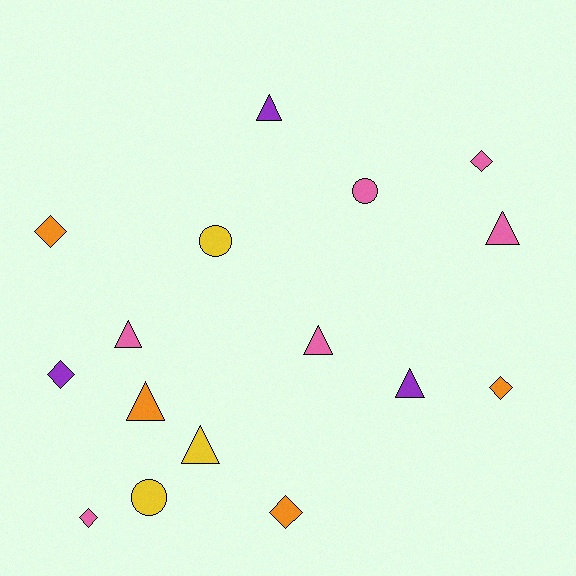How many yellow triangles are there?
There is 1 yellow triangle.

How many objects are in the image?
There are 16 objects.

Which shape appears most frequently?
Triangle, with 7 objects.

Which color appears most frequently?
Pink, with 6 objects.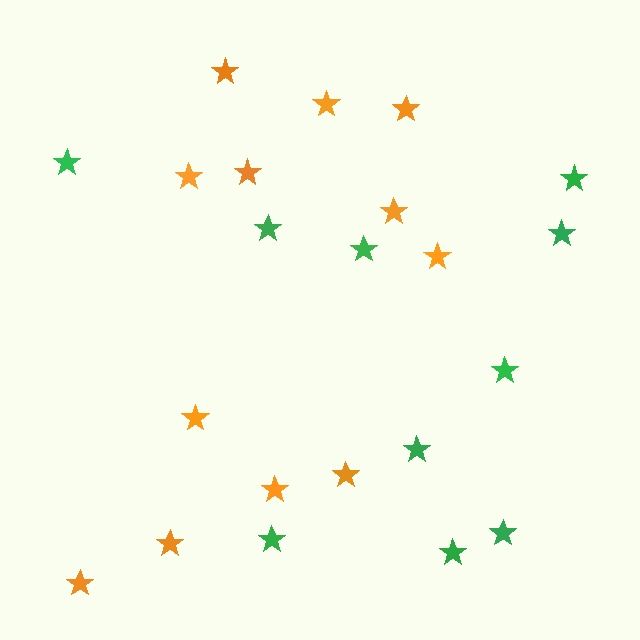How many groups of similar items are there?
There are 2 groups: one group of green stars (10) and one group of orange stars (12).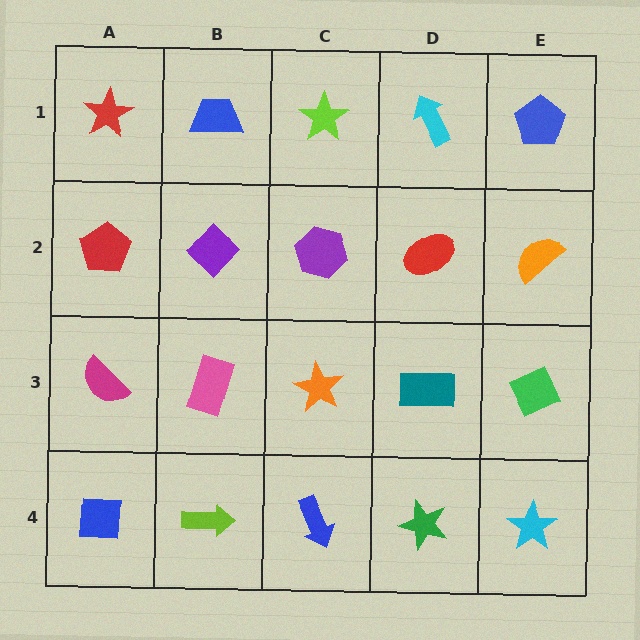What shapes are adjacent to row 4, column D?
A teal rectangle (row 3, column D), a blue arrow (row 4, column C), a cyan star (row 4, column E).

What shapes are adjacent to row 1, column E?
An orange semicircle (row 2, column E), a cyan arrow (row 1, column D).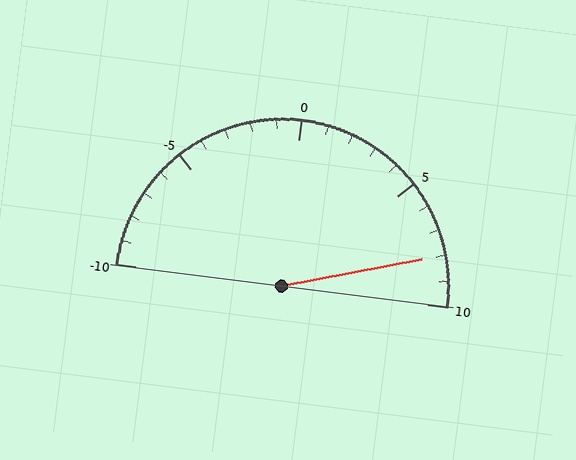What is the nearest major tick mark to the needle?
The nearest major tick mark is 10.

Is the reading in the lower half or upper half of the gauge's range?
The reading is in the upper half of the range (-10 to 10).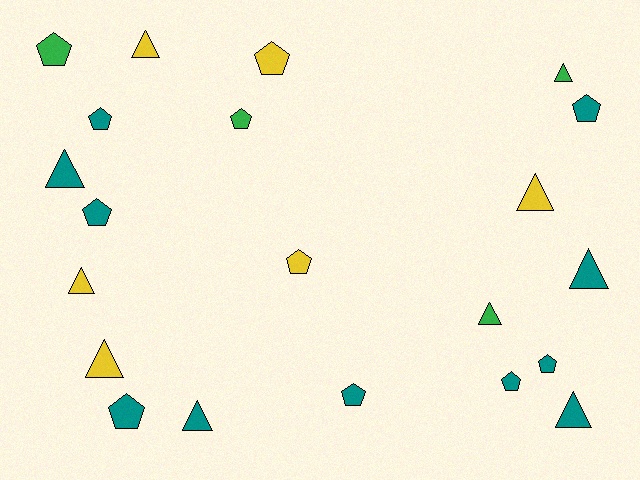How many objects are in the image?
There are 21 objects.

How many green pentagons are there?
There are 2 green pentagons.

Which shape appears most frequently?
Pentagon, with 11 objects.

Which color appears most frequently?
Teal, with 11 objects.